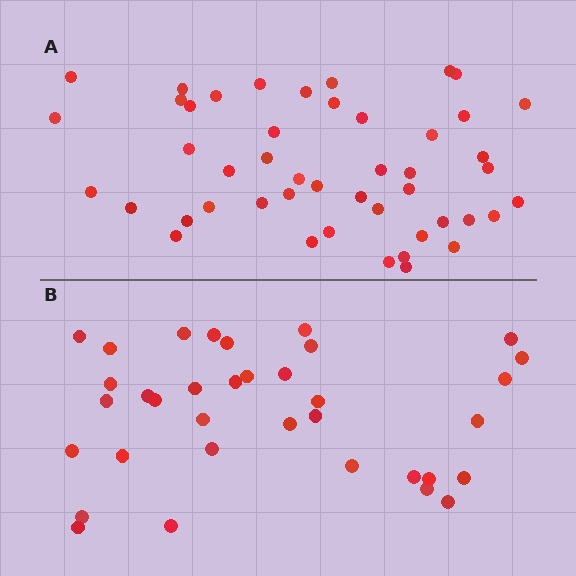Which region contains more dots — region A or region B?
Region A (the top region) has more dots.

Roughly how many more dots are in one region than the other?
Region A has roughly 12 or so more dots than region B.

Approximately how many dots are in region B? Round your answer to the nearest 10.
About 40 dots. (The exact count is 35, which rounds to 40.)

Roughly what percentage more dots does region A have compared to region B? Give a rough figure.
About 35% more.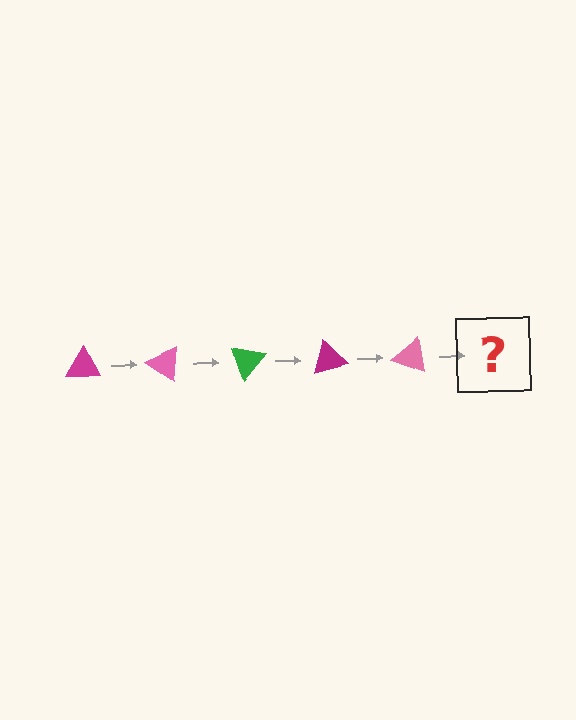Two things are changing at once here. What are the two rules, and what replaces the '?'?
The two rules are that it rotates 35 degrees each step and the color cycles through magenta, pink, and green. The '?' should be a green triangle, rotated 175 degrees from the start.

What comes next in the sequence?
The next element should be a green triangle, rotated 175 degrees from the start.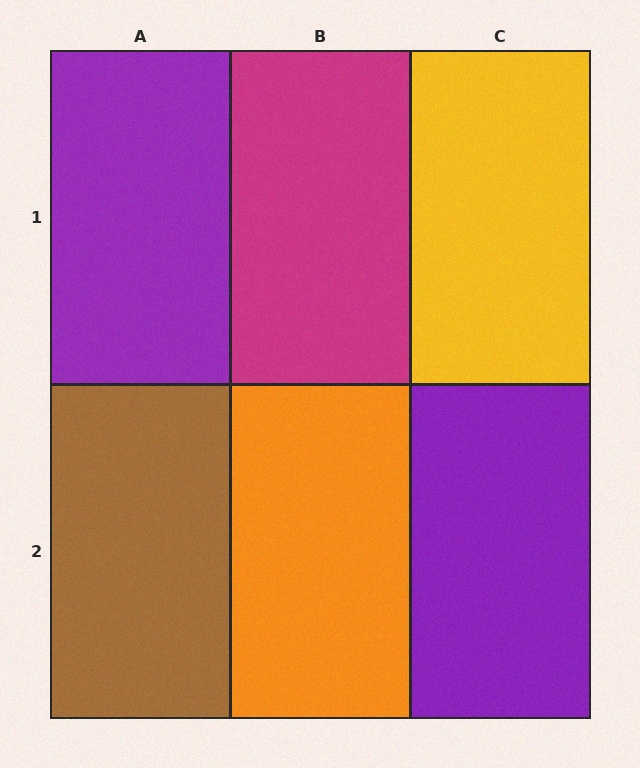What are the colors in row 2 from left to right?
Brown, orange, purple.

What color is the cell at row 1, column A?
Purple.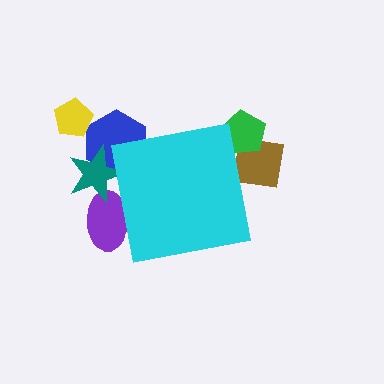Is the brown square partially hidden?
Yes, the brown square is partially hidden behind the cyan square.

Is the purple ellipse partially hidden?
Yes, the purple ellipse is partially hidden behind the cyan square.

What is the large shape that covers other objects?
A cyan square.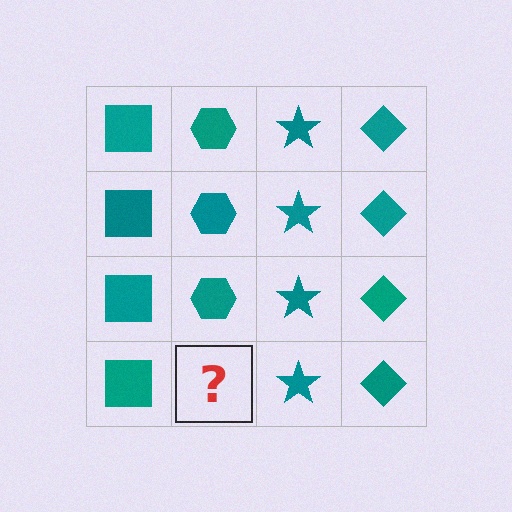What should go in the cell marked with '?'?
The missing cell should contain a teal hexagon.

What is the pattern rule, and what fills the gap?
The rule is that each column has a consistent shape. The gap should be filled with a teal hexagon.